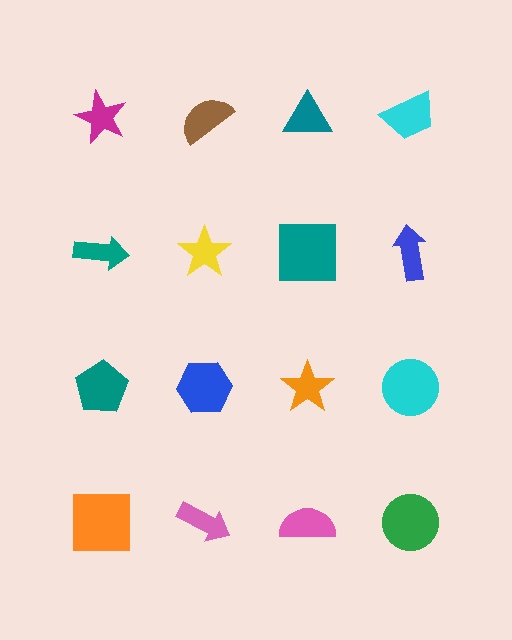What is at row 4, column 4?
A green circle.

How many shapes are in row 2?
4 shapes.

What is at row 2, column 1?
A teal arrow.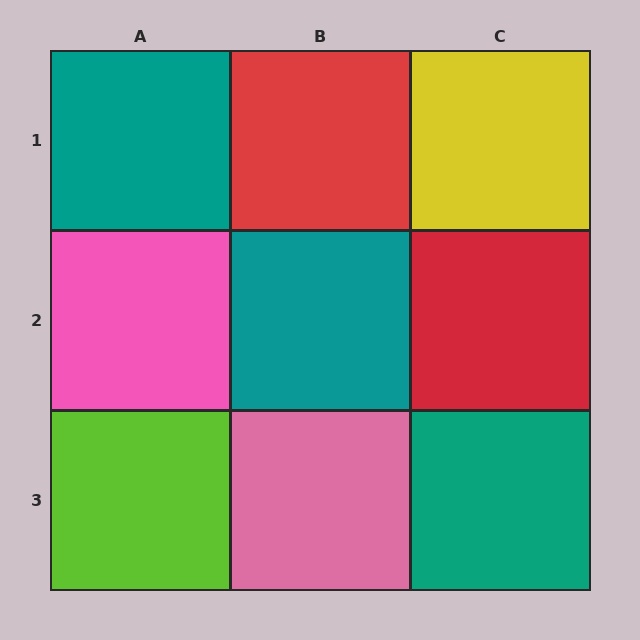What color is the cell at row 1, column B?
Red.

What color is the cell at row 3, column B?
Pink.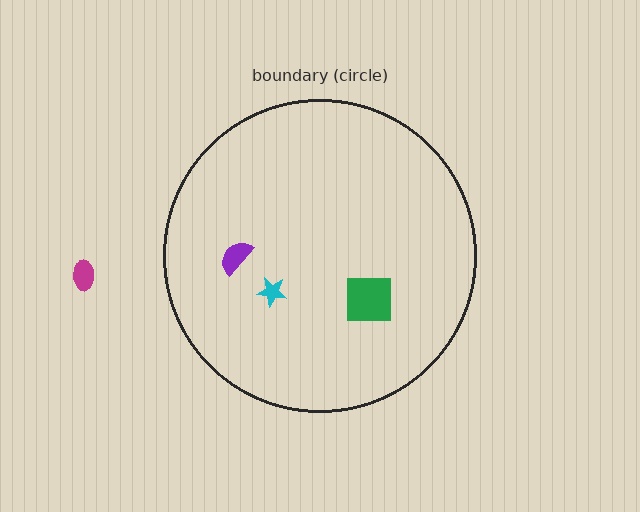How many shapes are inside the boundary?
3 inside, 1 outside.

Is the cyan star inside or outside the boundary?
Inside.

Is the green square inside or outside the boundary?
Inside.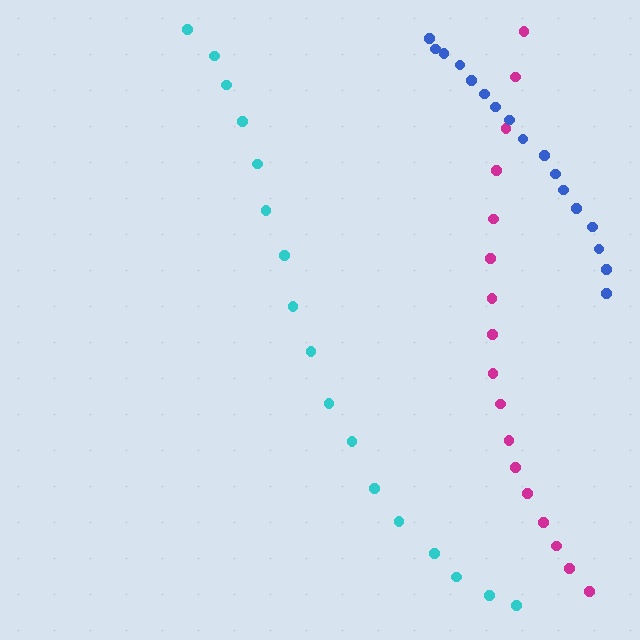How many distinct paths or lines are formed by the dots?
There are 3 distinct paths.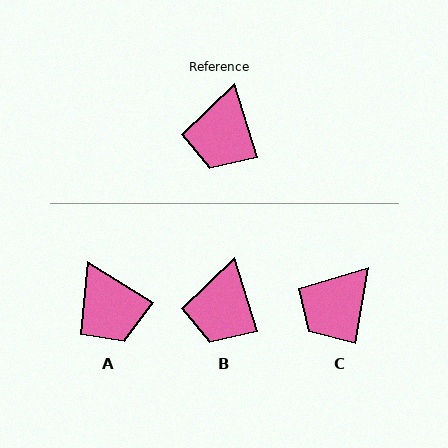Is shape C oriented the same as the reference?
No, it is off by about 27 degrees.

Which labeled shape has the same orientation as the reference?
B.